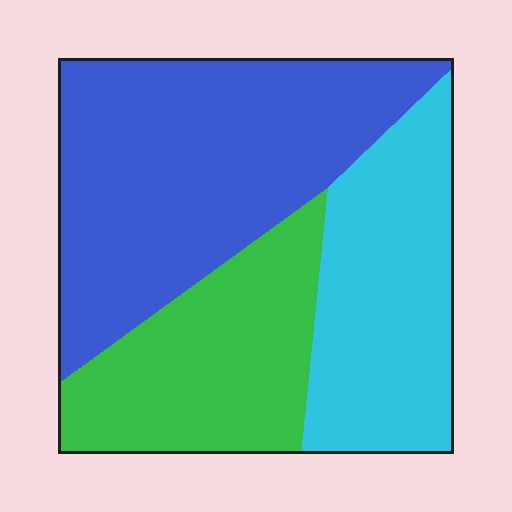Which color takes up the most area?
Blue, at roughly 45%.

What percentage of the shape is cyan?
Cyan covers around 30% of the shape.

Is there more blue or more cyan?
Blue.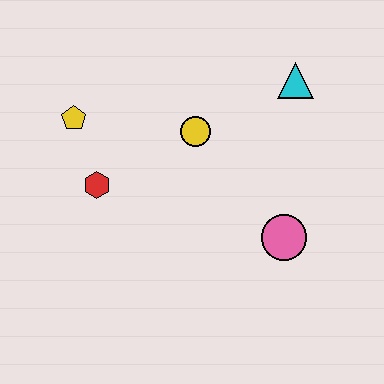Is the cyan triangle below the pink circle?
No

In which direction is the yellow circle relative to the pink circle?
The yellow circle is above the pink circle.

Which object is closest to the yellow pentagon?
The red hexagon is closest to the yellow pentagon.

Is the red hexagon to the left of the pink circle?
Yes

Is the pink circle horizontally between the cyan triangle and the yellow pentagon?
Yes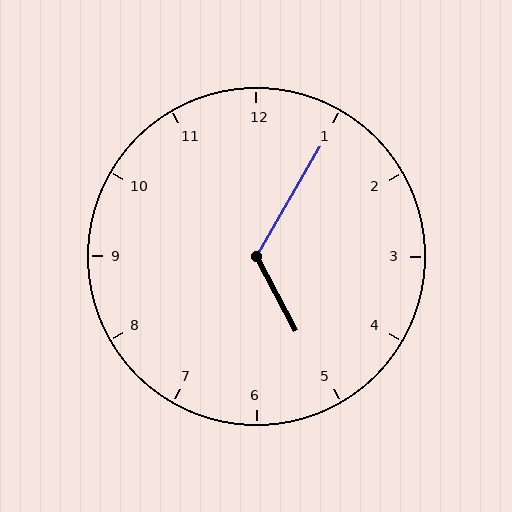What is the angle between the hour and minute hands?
Approximately 122 degrees.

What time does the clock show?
5:05.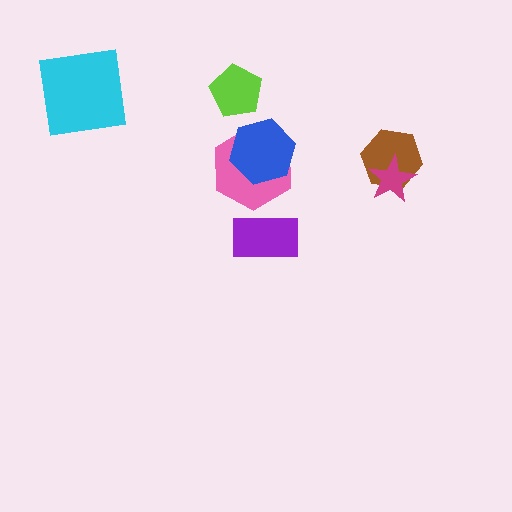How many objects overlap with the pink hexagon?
1 object overlaps with the pink hexagon.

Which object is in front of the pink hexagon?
The blue hexagon is in front of the pink hexagon.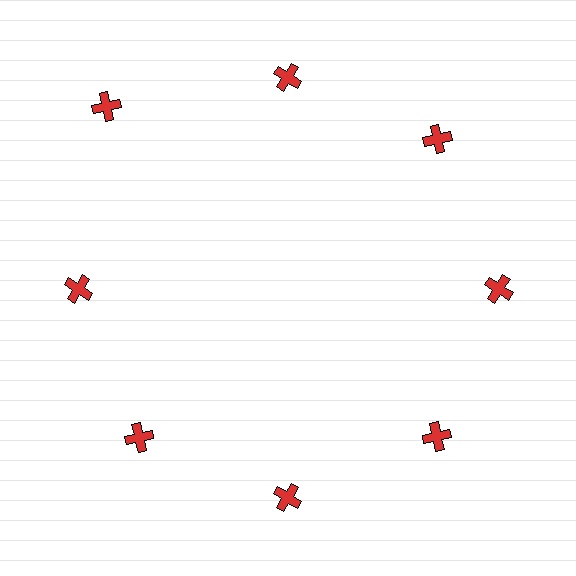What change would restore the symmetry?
The symmetry would be restored by moving it inward, back onto the ring so that all 8 crosses sit at equal angles and equal distance from the center.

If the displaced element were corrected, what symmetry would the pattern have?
It would have 8-fold rotational symmetry — the pattern would map onto itself every 45 degrees.